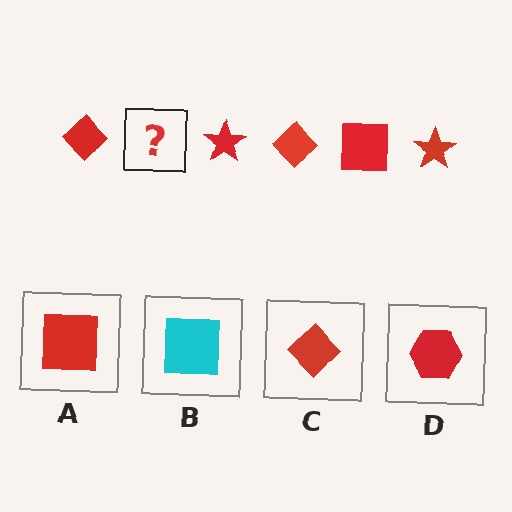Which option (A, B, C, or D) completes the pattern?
A.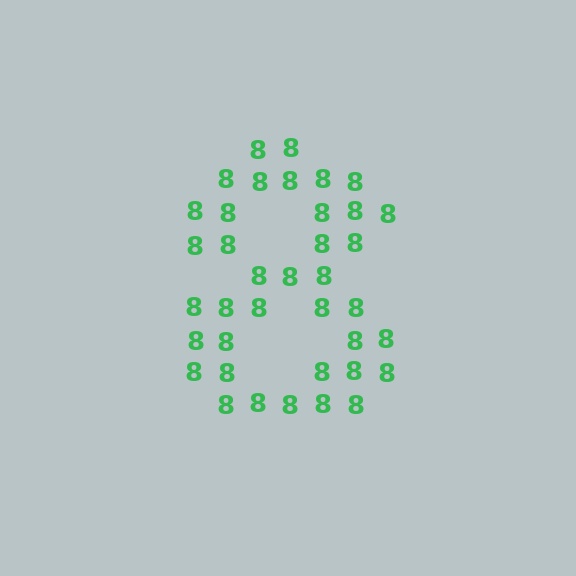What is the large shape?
The large shape is the digit 8.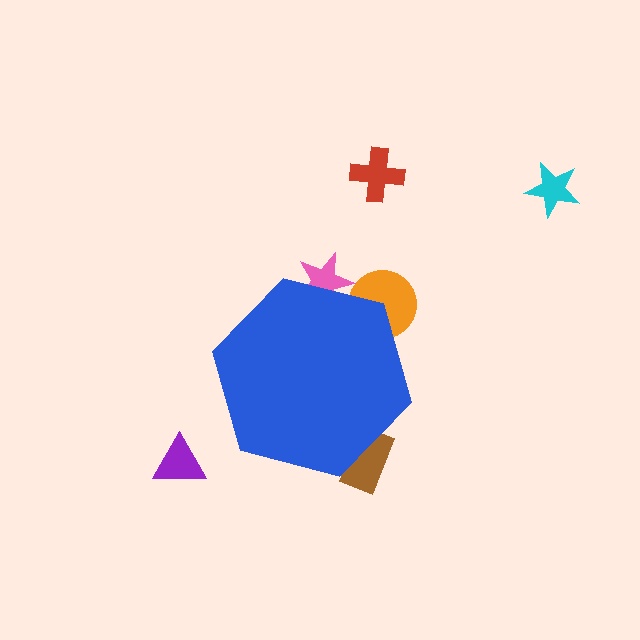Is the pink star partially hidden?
Yes, the pink star is partially hidden behind the blue hexagon.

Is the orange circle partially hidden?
Yes, the orange circle is partially hidden behind the blue hexagon.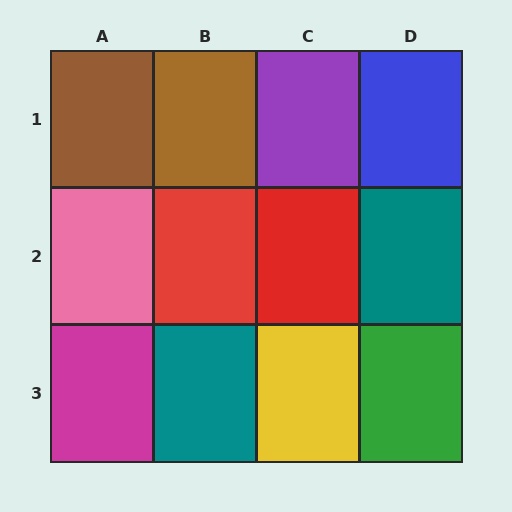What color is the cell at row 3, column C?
Yellow.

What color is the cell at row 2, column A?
Pink.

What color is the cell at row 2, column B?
Red.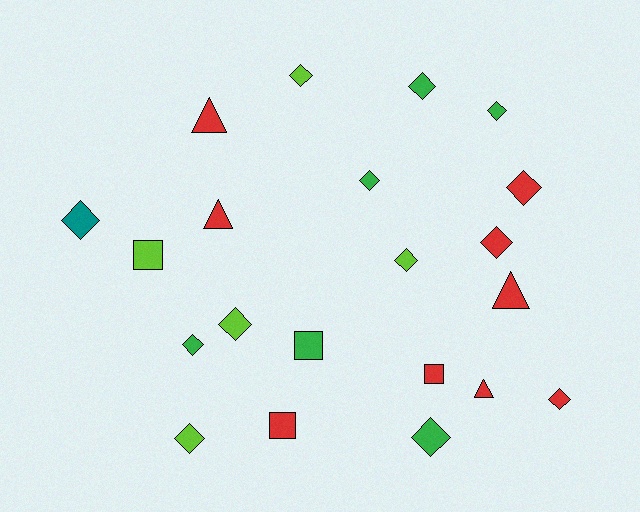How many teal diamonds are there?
There is 1 teal diamond.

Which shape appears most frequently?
Diamond, with 13 objects.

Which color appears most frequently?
Red, with 9 objects.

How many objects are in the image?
There are 21 objects.